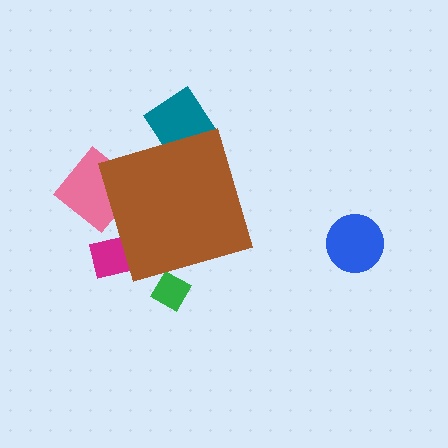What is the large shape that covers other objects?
A brown diamond.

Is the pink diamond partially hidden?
Yes, the pink diamond is partially hidden behind the brown diamond.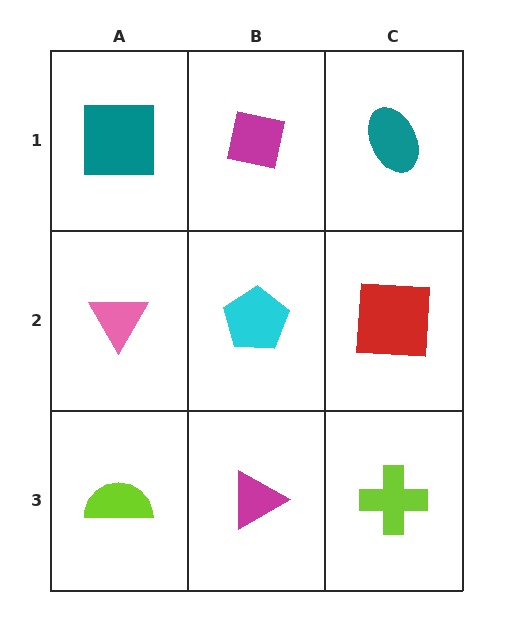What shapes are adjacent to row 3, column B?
A cyan pentagon (row 2, column B), a lime semicircle (row 3, column A), a lime cross (row 3, column C).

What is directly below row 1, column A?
A pink triangle.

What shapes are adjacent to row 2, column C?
A teal ellipse (row 1, column C), a lime cross (row 3, column C), a cyan pentagon (row 2, column B).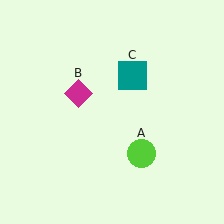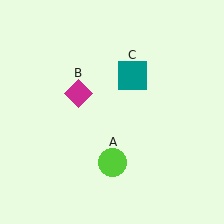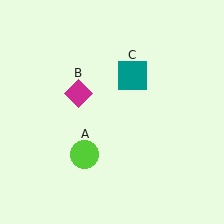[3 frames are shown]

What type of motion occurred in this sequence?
The lime circle (object A) rotated clockwise around the center of the scene.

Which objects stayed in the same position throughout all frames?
Magenta diamond (object B) and teal square (object C) remained stationary.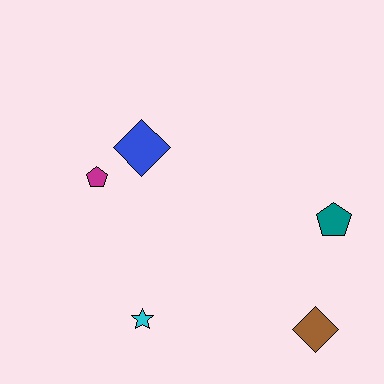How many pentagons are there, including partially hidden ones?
There are 2 pentagons.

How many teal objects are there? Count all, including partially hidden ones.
There is 1 teal object.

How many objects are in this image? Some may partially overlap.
There are 5 objects.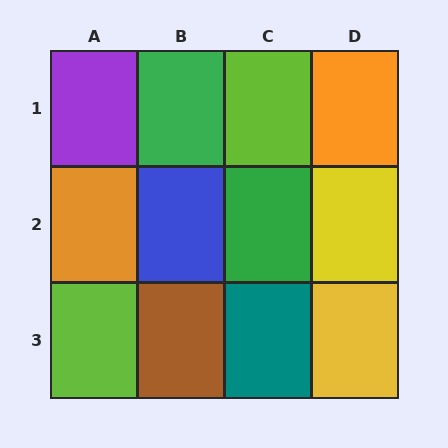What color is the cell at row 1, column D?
Orange.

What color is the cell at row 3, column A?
Lime.